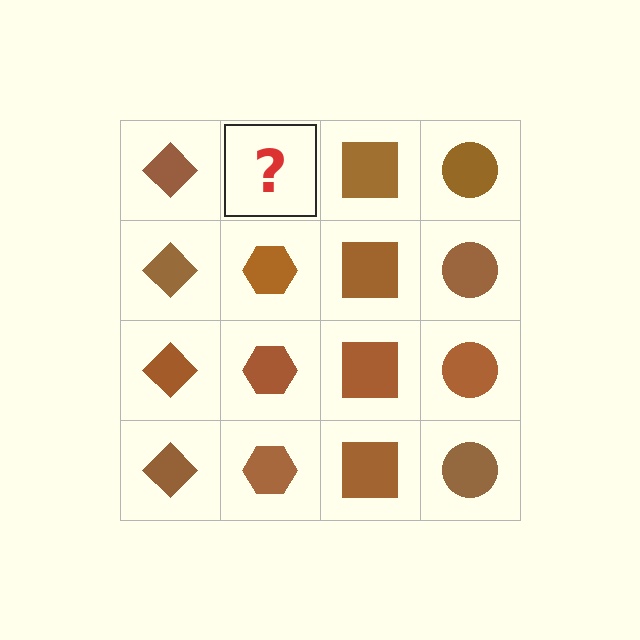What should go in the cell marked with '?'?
The missing cell should contain a brown hexagon.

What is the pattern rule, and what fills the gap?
The rule is that each column has a consistent shape. The gap should be filled with a brown hexagon.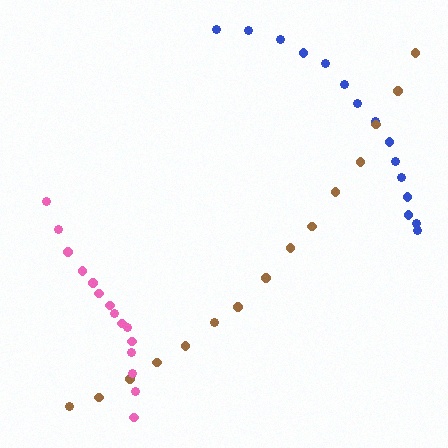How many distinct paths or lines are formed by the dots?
There are 3 distinct paths.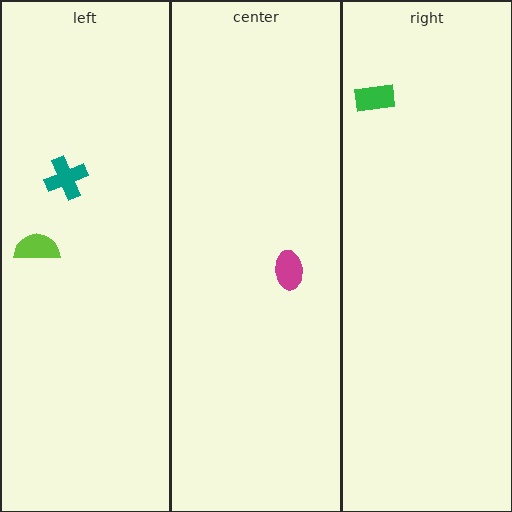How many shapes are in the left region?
2.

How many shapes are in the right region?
1.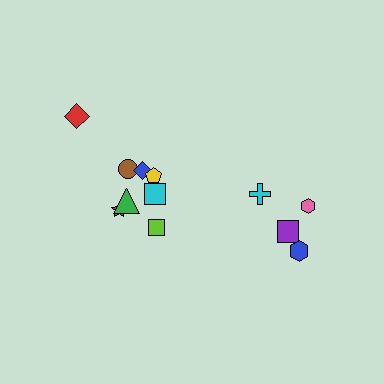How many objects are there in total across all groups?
There are 12 objects.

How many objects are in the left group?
There are 8 objects.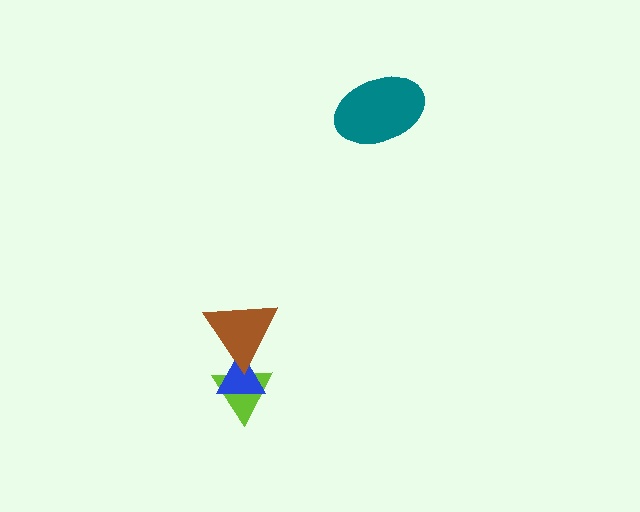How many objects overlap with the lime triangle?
2 objects overlap with the lime triangle.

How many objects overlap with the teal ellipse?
0 objects overlap with the teal ellipse.